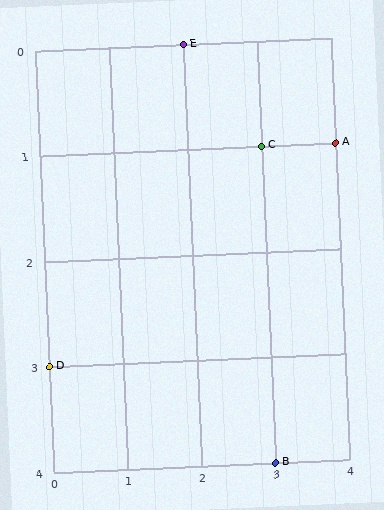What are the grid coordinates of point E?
Point E is at grid coordinates (2, 0).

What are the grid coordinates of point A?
Point A is at grid coordinates (4, 1).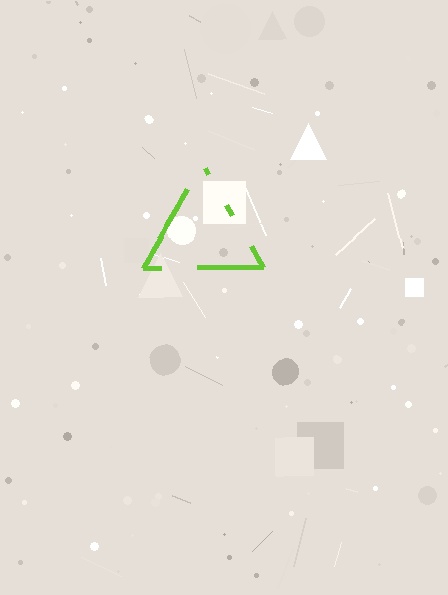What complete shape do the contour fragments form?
The contour fragments form a triangle.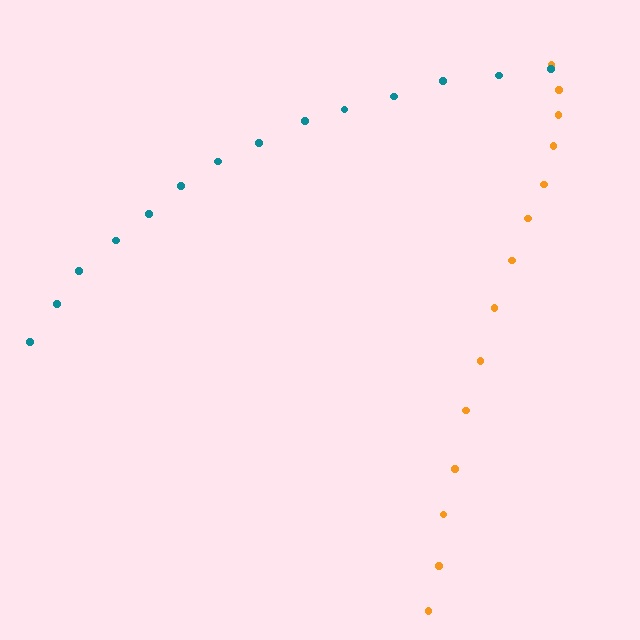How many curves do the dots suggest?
There are 2 distinct paths.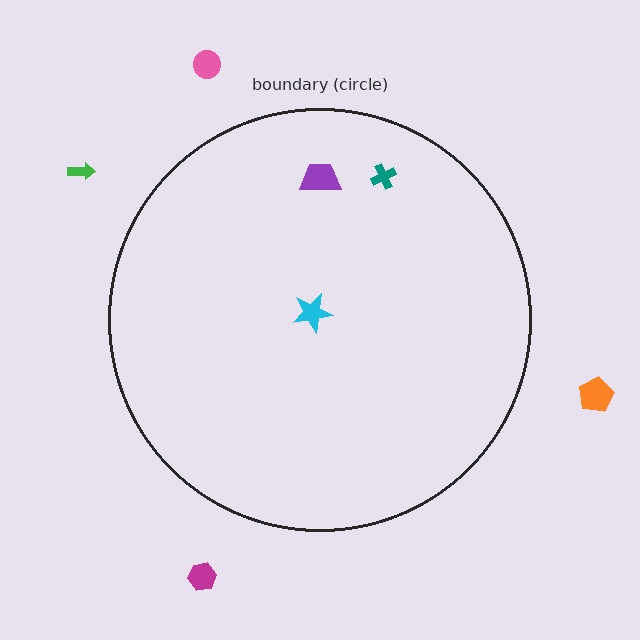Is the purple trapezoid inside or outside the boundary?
Inside.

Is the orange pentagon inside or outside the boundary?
Outside.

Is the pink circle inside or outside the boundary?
Outside.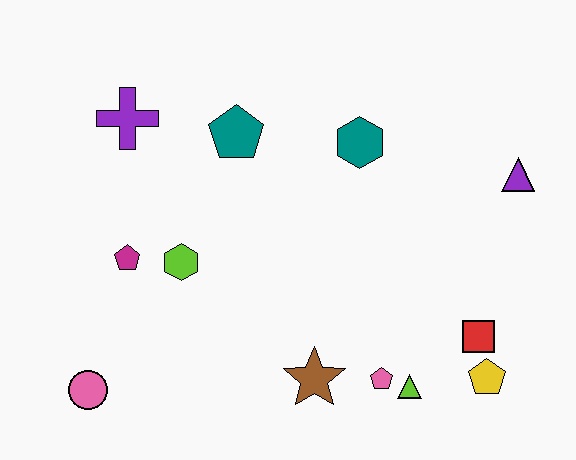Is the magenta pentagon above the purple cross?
No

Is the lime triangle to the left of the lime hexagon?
No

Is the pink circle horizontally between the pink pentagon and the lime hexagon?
No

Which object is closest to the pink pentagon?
The lime triangle is closest to the pink pentagon.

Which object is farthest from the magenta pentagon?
The purple triangle is farthest from the magenta pentagon.